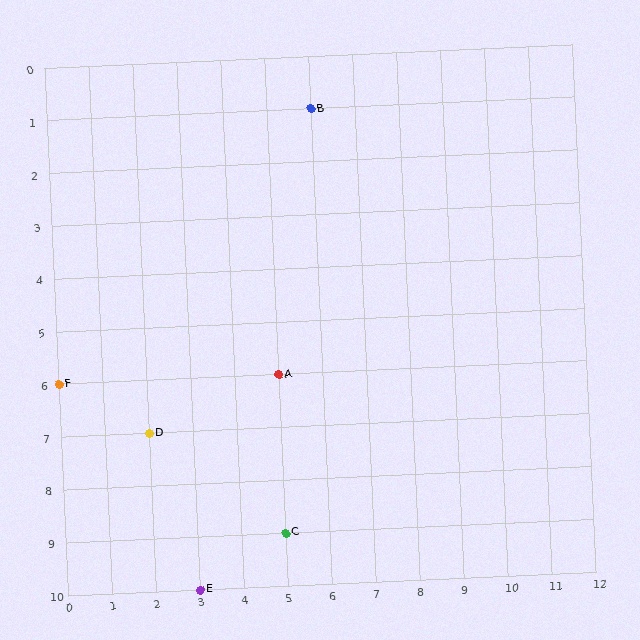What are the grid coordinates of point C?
Point C is at grid coordinates (5, 9).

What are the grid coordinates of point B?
Point B is at grid coordinates (6, 1).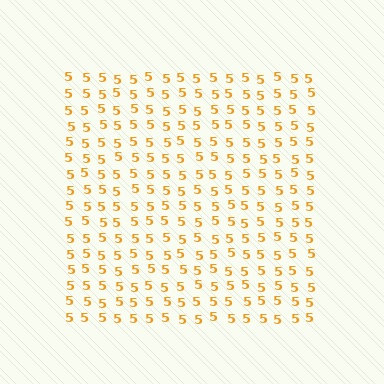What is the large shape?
The large shape is a square.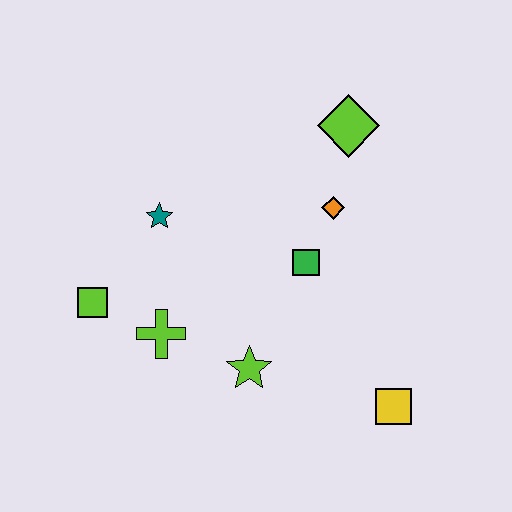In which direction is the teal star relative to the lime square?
The teal star is above the lime square.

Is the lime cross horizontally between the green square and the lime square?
Yes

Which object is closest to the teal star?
The lime square is closest to the teal star.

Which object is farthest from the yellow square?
The lime square is farthest from the yellow square.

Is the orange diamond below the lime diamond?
Yes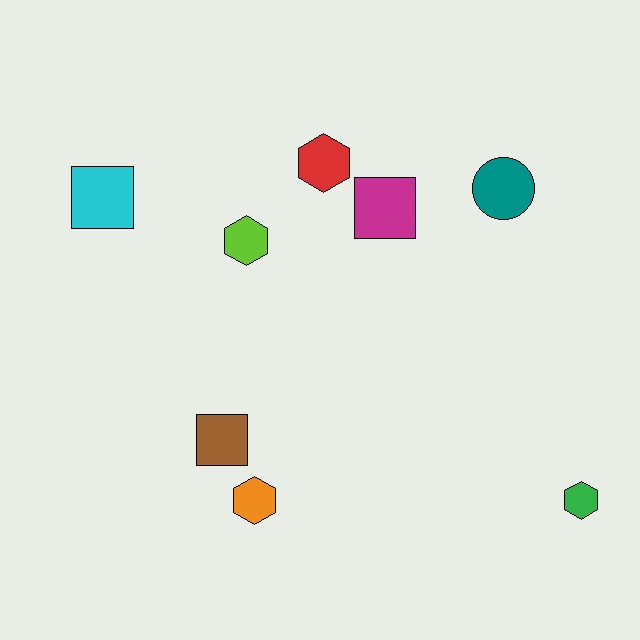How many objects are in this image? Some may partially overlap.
There are 8 objects.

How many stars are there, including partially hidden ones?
There are no stars.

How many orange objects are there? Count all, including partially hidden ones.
There is 1 orange object.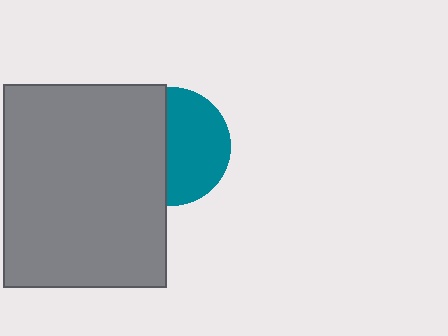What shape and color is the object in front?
The object in front is a gray rectangle.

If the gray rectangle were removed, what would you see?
You would see the complete teal circle.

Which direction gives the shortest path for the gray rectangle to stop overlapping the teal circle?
Moving left gives the shortest separation.